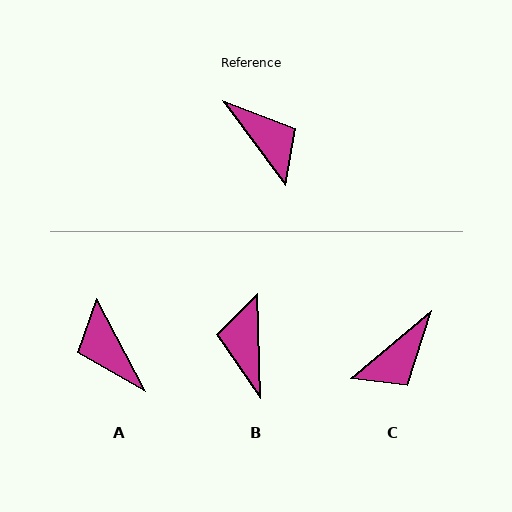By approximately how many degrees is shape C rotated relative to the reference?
Approximately 86 degrees clockwise.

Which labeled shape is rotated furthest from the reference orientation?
A, about 171 degrees away.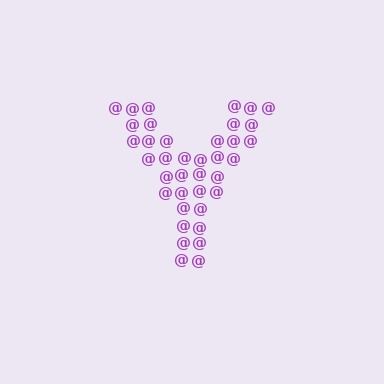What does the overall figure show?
The overall figure shows the letter Y.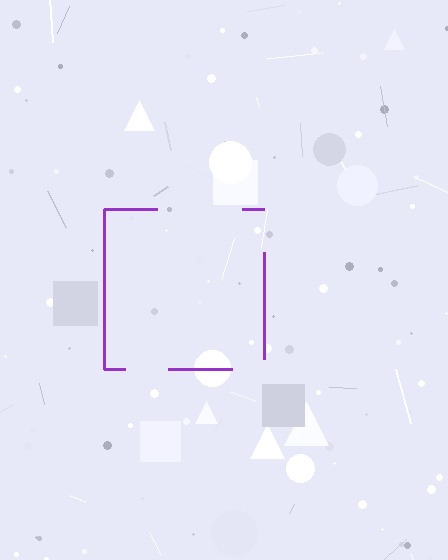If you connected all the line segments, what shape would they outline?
They would outline a square.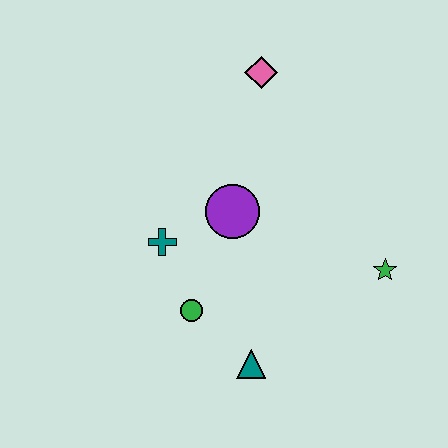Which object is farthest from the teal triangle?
The pink diamond is farthest from the teal triangle.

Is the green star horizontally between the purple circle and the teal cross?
No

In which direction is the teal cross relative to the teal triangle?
The teal cross is above the teal triangle.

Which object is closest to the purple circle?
The teal cross is closest to the purple circle.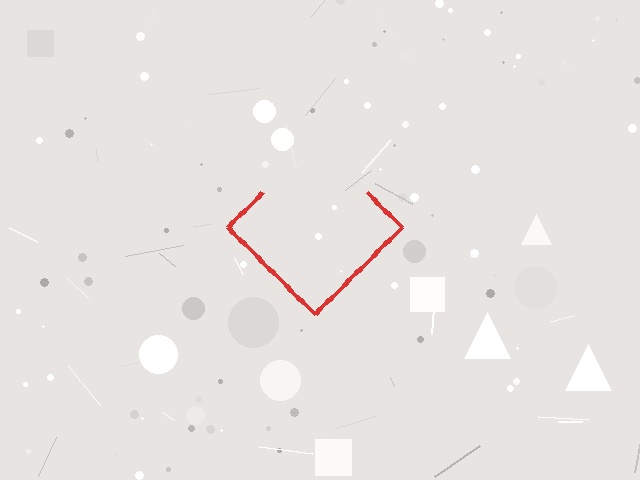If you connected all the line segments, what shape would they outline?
They would outline a diamond.